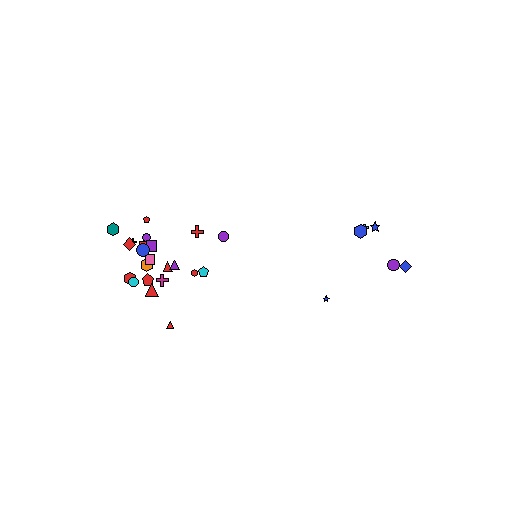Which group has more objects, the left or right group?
The left group.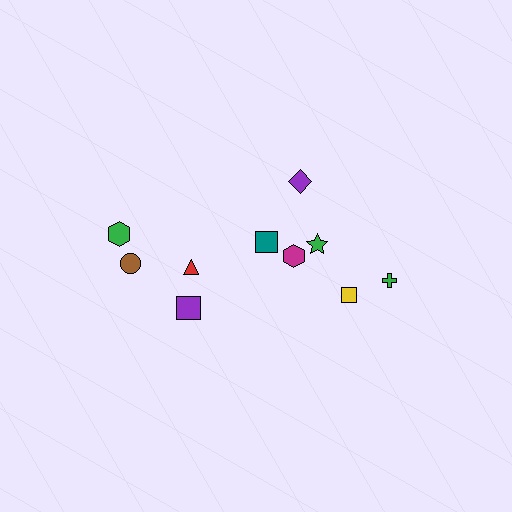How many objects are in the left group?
There are 4 objects.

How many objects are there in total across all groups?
There are 10 objects.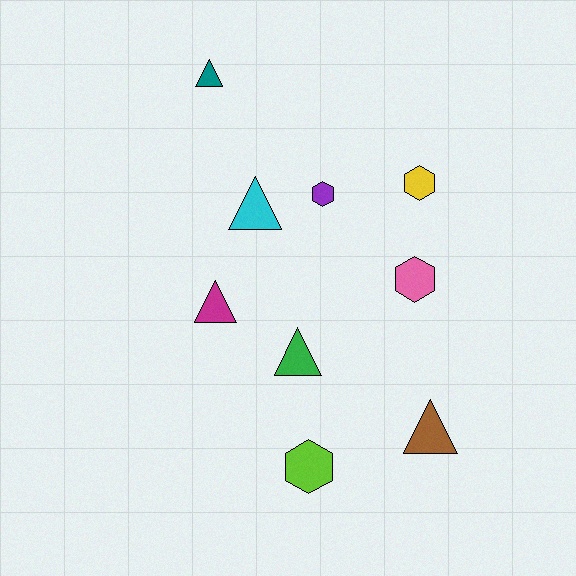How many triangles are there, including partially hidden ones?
There are 5 triangles.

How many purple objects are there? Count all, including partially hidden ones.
There is 1 purple object.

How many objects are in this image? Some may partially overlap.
There are 9 objects.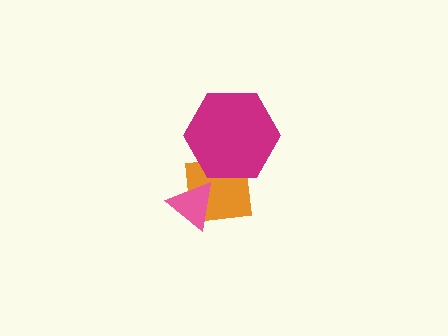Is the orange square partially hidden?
Yes, it is partially covered by another shape.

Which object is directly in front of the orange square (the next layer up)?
The pink triangle is directly in front of the orange square.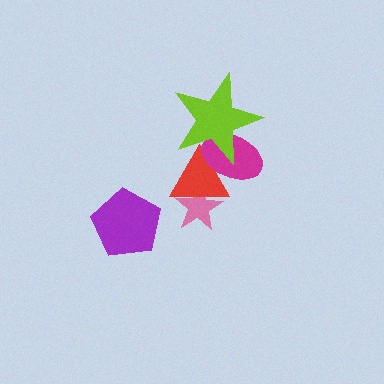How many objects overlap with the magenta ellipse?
2 objects overlap with the magenta ellipse.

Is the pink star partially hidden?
Yes, it is partially covered by another shape.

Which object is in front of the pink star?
The red triangle is in front of the pink star.